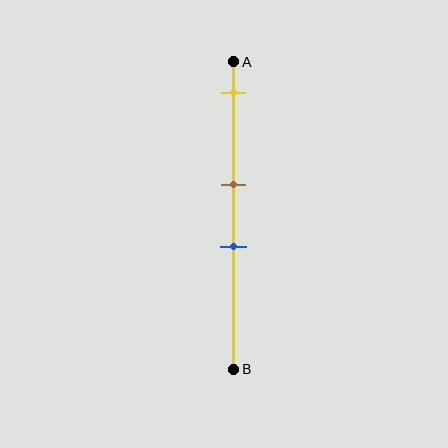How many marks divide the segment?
There are 3 marks dividing the segment.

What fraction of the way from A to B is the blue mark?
The blue mark is approximately 60% (0.6) of the way from A to B.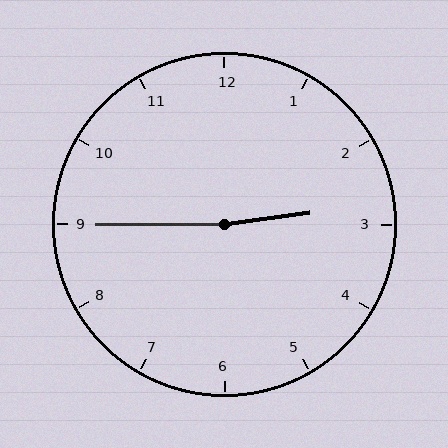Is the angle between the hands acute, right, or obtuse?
It is obtuse.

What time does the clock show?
2:45.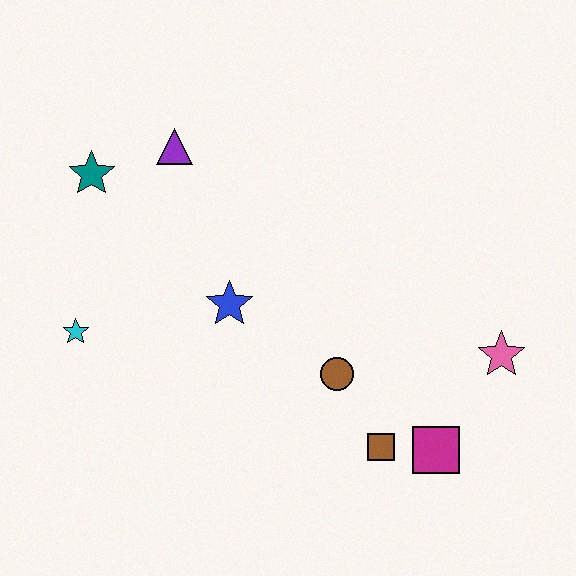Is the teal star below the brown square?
No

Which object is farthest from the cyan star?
The pink star is farthest from the cyan star.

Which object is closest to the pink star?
The magenta square is closest to the pink star.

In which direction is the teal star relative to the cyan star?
The teal star is above the cyan star.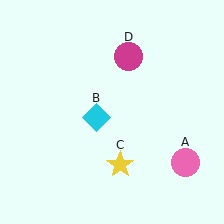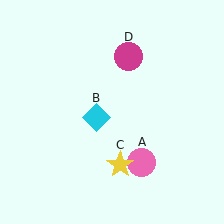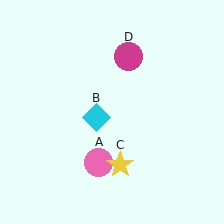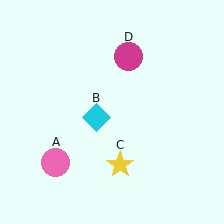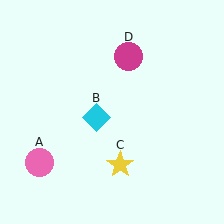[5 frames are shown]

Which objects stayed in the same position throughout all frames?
Cyan diamond (object B) and yellow star (object C) and magenta circle (object D) remained stationary.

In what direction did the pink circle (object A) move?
The pink circle (object A) moved left.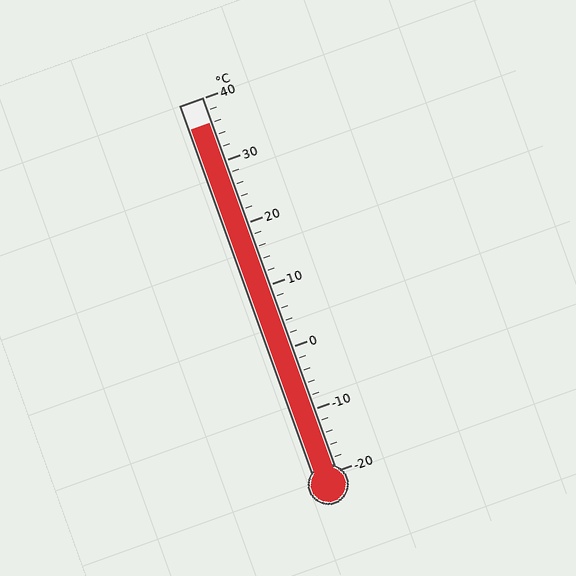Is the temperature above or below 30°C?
The temperature is above 30°C.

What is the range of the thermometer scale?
The thermometer scale ranges from -20°C to 40°C.